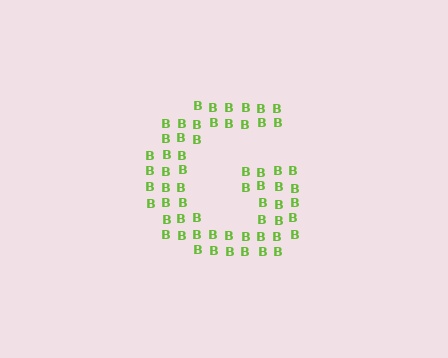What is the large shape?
The large shape is the letter G.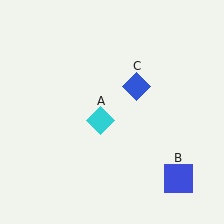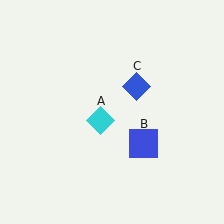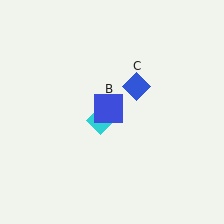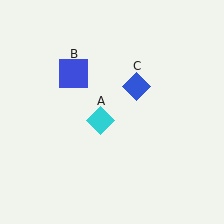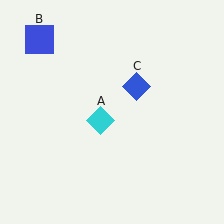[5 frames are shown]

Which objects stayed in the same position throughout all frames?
Cyan diamond (object A) and blue diamond (object C) remained stationary.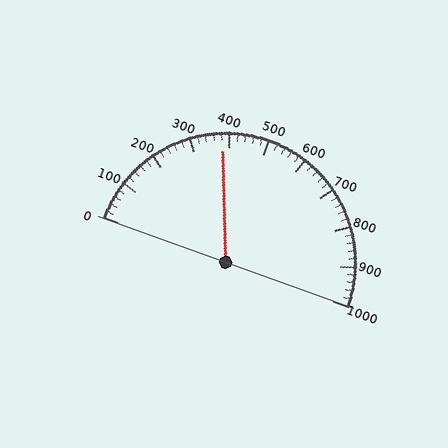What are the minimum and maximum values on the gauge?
The gauge ranges from 0 to 1000.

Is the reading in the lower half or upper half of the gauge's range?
The reading is in the lower half of the range (0 to 1000).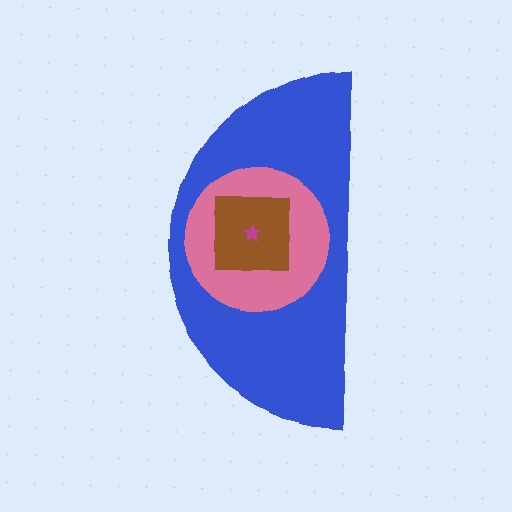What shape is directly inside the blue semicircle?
The pink circle.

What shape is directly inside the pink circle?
The brown square.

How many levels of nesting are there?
4.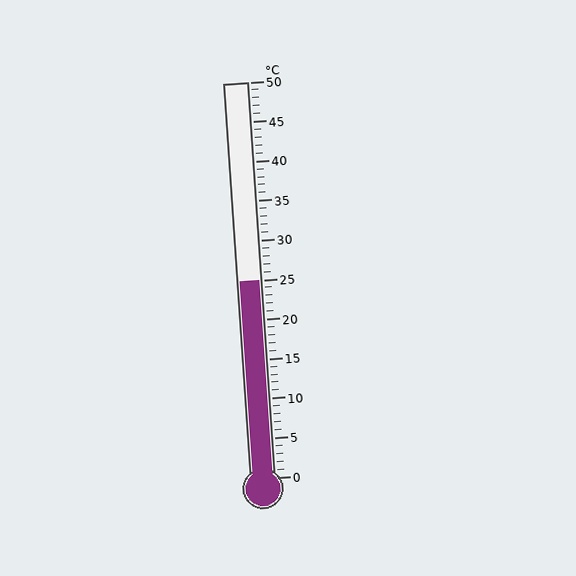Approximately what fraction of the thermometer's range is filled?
The thermometer is filled to approximately 50% of its range.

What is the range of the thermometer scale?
The thermometer scale ranges from 0°C to 50°C.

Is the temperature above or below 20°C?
The temperature is above 20°C.